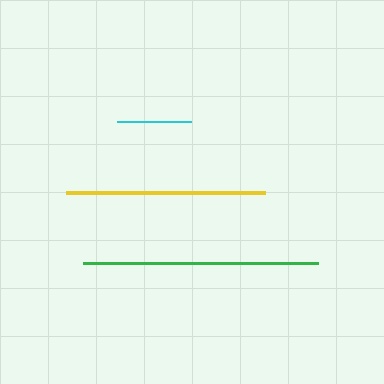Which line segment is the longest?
The green line is the longest at approximately 236 pixels.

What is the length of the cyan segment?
The cyan segment is approximately 75 pixels long.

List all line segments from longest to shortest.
From longest to shortest: green, yellow, cyan.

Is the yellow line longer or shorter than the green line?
The green line is longer than the yellow line.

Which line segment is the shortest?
The cyan line is the shortest at approximately 75 pixels.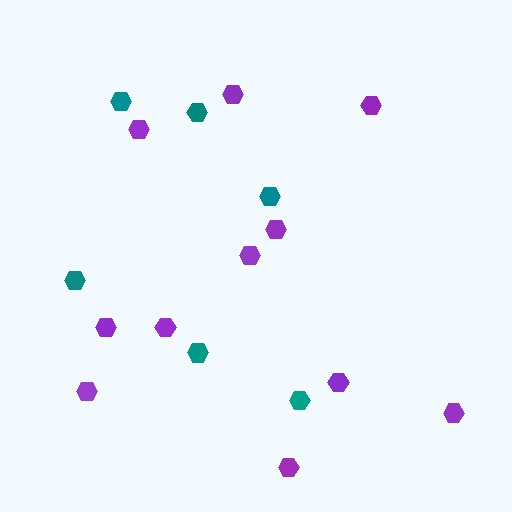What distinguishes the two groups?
There are 2 groups: one group of teal hexagons (6) and one group of purple hexagons (11).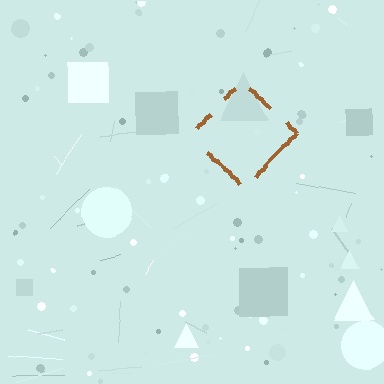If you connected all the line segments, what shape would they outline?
They would outline a diamond.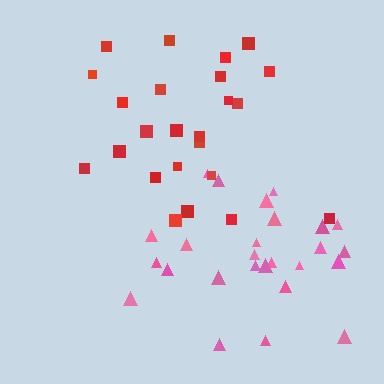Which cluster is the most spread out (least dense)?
Red.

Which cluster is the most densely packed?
Pink.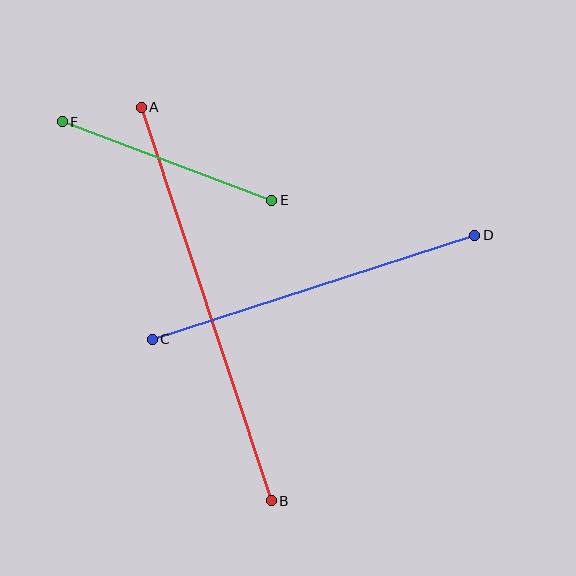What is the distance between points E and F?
The distance is approximately 223 pixels.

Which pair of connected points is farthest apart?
Points A and B are farthest apart.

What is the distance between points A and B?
The distance is approximately 414 pixels.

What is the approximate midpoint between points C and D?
The midpoint is at approximately (313, 287) pixels.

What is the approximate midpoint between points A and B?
The midpoint is at approximately (206, 304) pixels.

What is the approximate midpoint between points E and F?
The midpoint is at approximately (167, 161) pixels.